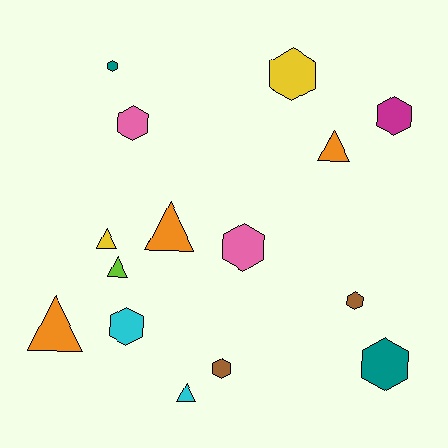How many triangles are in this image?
There are 6 triangles.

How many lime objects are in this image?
There is 1 lime object.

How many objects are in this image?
There are 15 objects.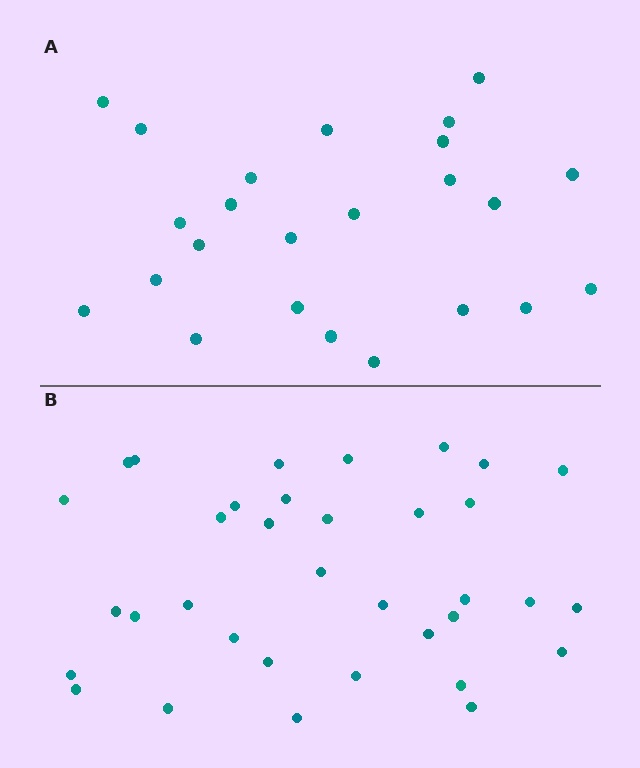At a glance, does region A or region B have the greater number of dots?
Region B (the bottom region) has more dots.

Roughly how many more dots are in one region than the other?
Region B has roughly 12 or so more dots than region A.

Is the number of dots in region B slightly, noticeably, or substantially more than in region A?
Region B has substantially more. The ratio is roughly 1.5 to 1.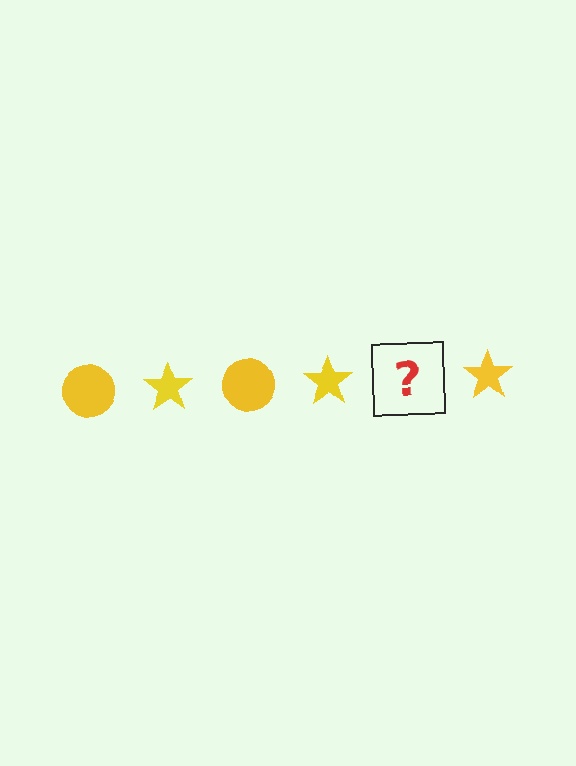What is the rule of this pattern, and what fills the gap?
The rule is that the pattern cycles through circle, star shapes in yellow. The gap should be filled with a yellow circle.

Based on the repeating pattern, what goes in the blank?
The blank should be a yellow circle.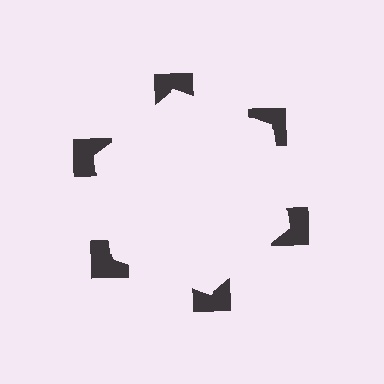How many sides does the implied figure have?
6 sides.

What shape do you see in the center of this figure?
An illusory hexagon — its edges are inferred from the aligned wedge cuts in the notched squares, not physically drawn.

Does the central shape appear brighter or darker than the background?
It typically appears slightly brighter than the background, even though no actual brightness change is drawn.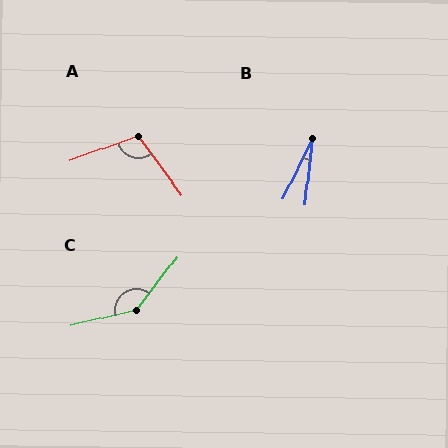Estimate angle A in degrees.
Approximately 107 degrees.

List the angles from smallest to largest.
B (20°), A (107°), C (142°).